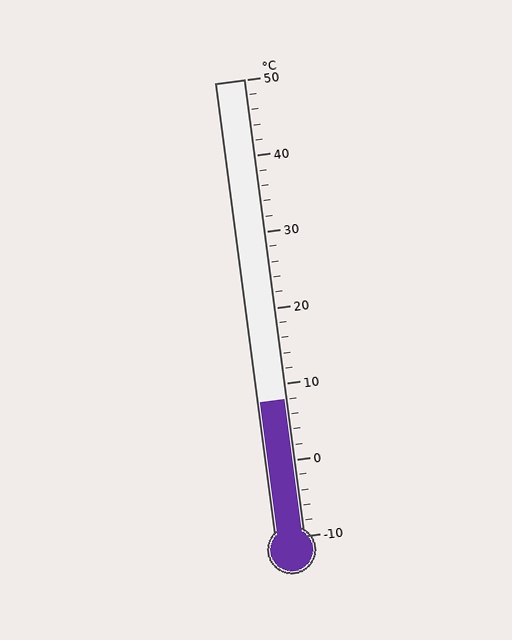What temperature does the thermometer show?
The thermometer shows approximately 8°C.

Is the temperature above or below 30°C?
The temperature is below 30°C.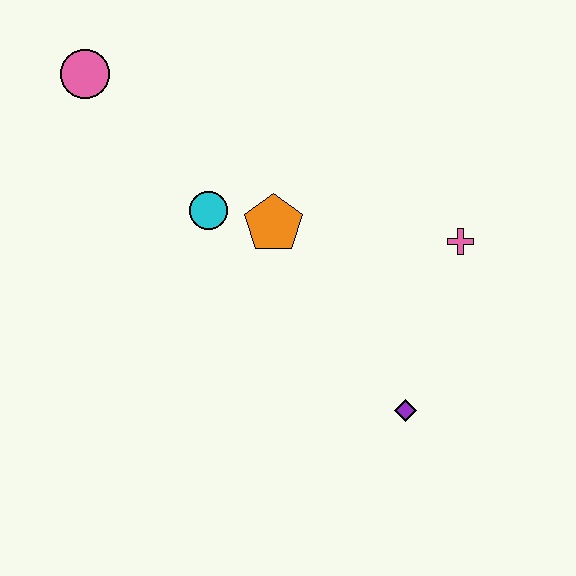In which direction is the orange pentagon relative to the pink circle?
The orange pentagon is to the right of the pink circle.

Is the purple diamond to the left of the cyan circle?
No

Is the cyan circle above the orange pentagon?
Yes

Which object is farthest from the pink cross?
The pink circle is farthest from the pink cross.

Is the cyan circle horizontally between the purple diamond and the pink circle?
Yes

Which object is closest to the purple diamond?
The pink cross is closest to the purple diamond.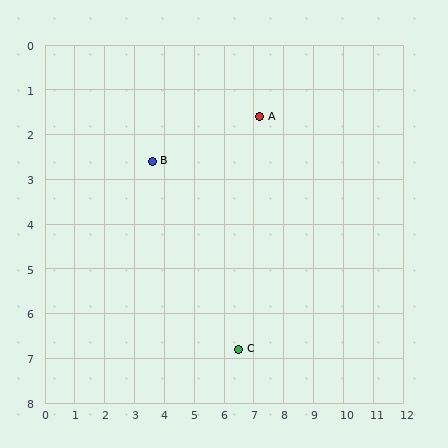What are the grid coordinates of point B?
Point B is at approximately (3.6, 2.6).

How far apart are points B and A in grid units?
Points B and A are about 3.7 grid units apart.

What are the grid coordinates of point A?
Point A is at approximately (7.2, 1.6).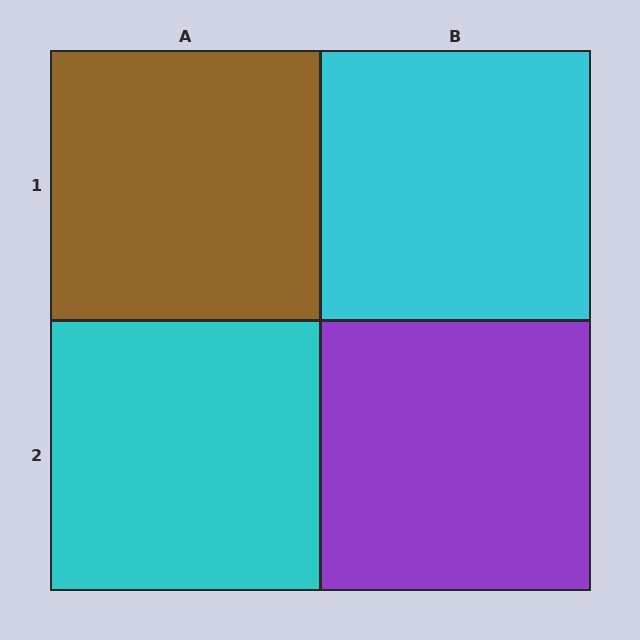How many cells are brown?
1 cell is brown.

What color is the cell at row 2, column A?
Cyan.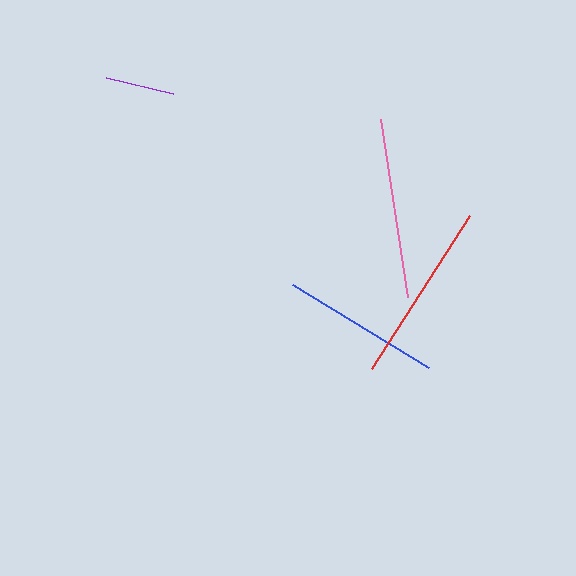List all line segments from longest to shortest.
From longest to shortest: red, pink, blue, purple.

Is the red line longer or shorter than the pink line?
The red line is longer than the pink line.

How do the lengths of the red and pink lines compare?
The red and pink lines are approximately the same length.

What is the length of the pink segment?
The pink segment is approximately 180 pixels long.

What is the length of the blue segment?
The blue segment is approximately 159 pixels long.